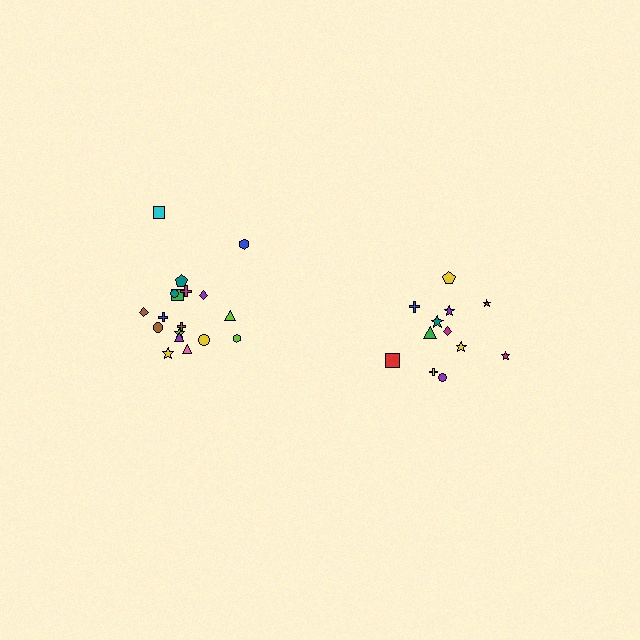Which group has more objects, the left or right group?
The left group.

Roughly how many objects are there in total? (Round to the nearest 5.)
Roughly 30 objects in total.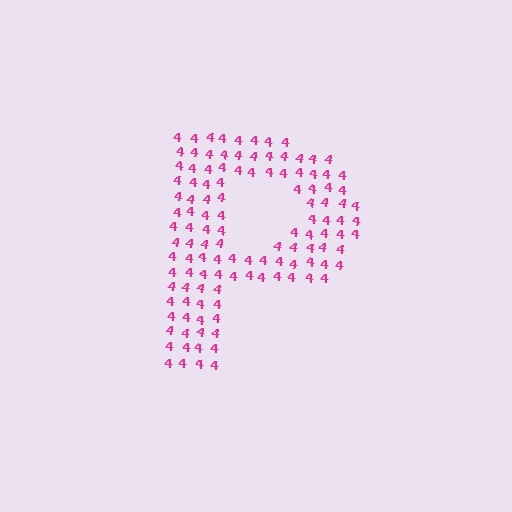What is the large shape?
The large shape is the letter P.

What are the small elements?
The small elements are digit 4's.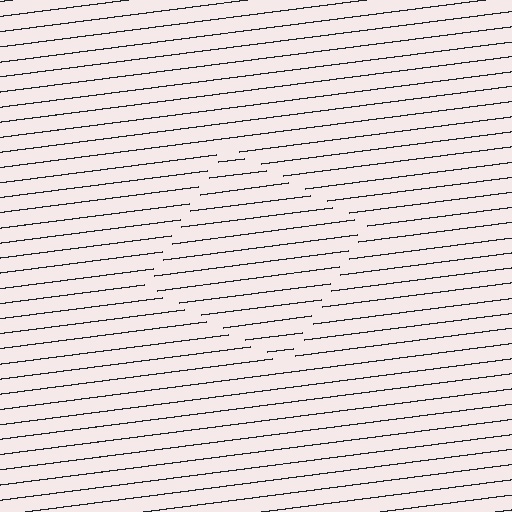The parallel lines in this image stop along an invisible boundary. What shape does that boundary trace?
An illusory square. The interior of the shape contains the same grating, shifted by half a period — the contour is defined by the phase discontinuity where line-ends from the inner and outer gratings abut.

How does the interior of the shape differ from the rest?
The interior of the shape contains the same grating, shifted by half a period — the contour is defined by the phase discontinuity where line-ends from the inner and outer gratings abut.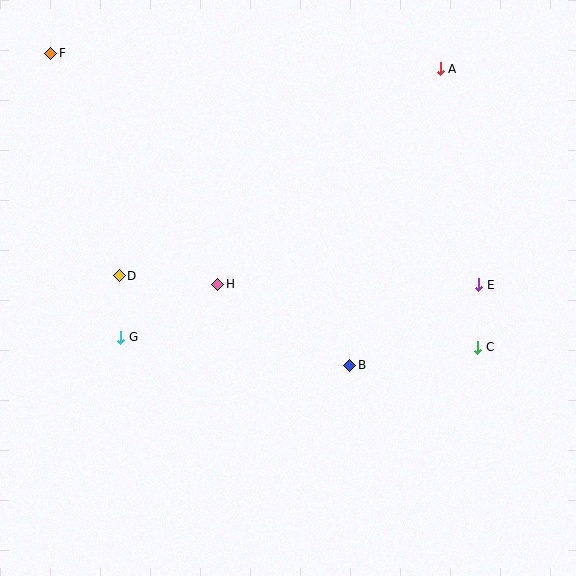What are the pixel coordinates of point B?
Point B is at (350, 365).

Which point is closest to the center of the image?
Point H at (218, 284) is closest to the center.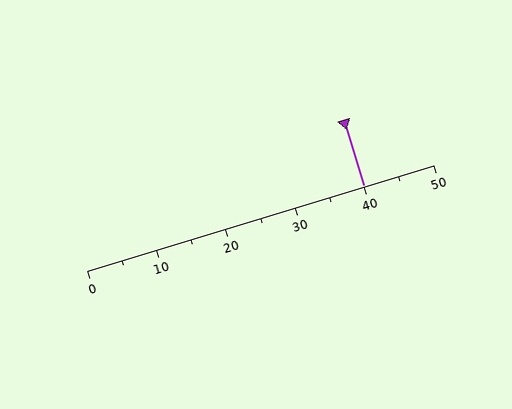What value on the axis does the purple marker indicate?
The marker indicates approximately 40.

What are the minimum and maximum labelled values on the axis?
The axis runs from 0 to 50.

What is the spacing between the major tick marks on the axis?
The major ticks are spaced 10 apart.